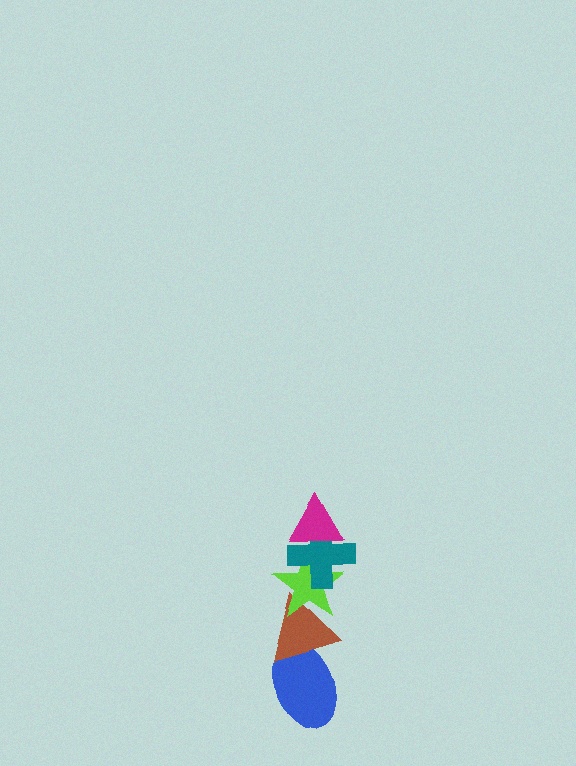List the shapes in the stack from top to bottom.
From top to bottom: the magenta triangle, the teal cross, the lime star, the brown triangle, the blue ellipse.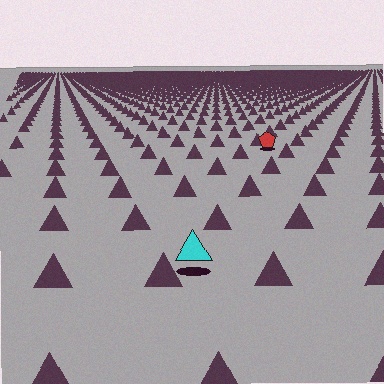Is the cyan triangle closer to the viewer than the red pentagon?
Yes. The cyan triangle is closer — you can tell from the texture gradient: the ground texture is coarser near it.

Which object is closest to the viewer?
The cyan triangle is closest. The texture marks near it are larger and more spread out.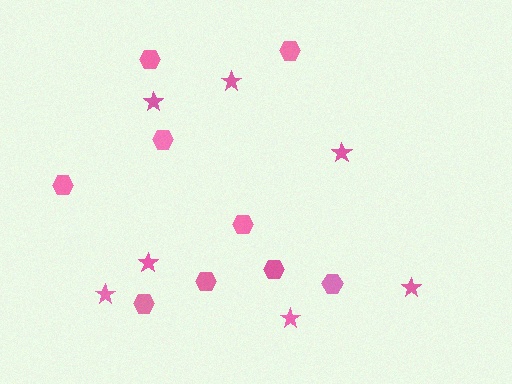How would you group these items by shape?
There are 2 groups: one group of stars (7) and one group of hexagons (9).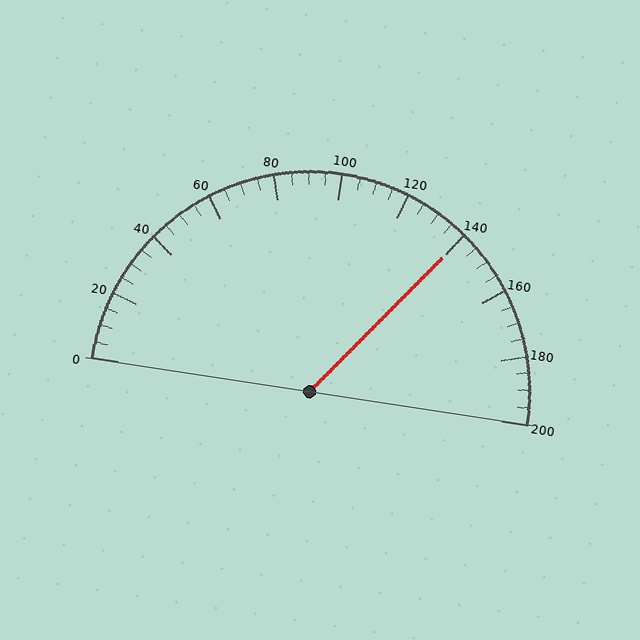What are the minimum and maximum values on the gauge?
The gauge ranges from 0 to 200.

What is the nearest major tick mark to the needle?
The nearest major tick mark is 140.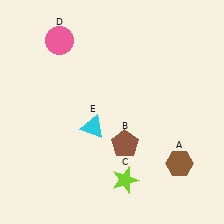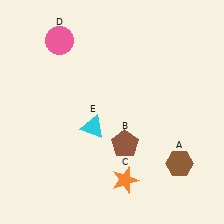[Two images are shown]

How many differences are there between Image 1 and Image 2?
There is 1 difference between the two images.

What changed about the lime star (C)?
In Image 1, C is lime. In Image 2, it changed to orange.